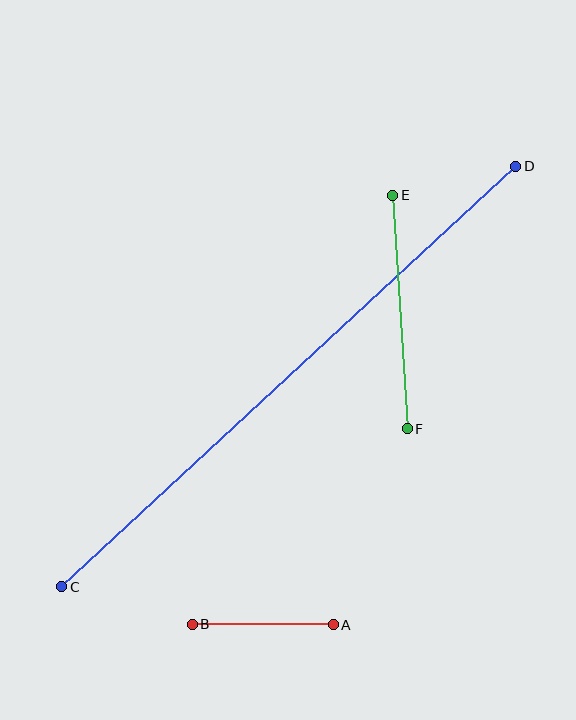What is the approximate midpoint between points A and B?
The midpoint is at approximately (263, 625) pixels.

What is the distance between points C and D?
The distance is approximately 619 pixels.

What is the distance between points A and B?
The distance is approximately 141 pixels.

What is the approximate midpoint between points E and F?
The midpoint is at approximately (400, 312) pixels.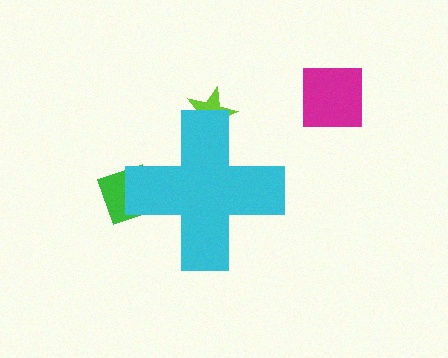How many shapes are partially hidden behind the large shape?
2 shapes are partially hidden.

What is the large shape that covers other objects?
A cyan cross.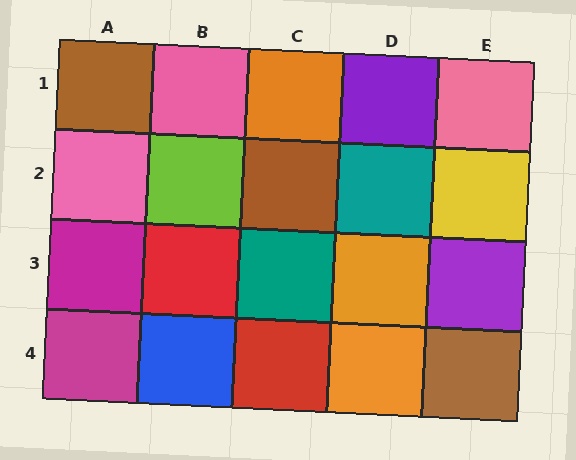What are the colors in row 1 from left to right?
Brown, pink, orange, purple, pink.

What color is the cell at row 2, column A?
Pink.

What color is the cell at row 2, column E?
Yellow.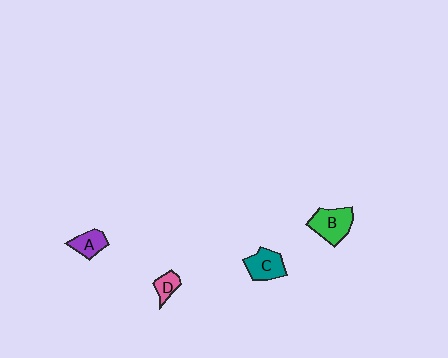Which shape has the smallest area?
Shape D (pink).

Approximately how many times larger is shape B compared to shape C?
Approximately 1.2 times.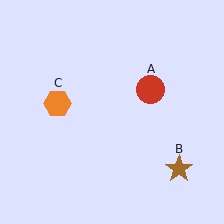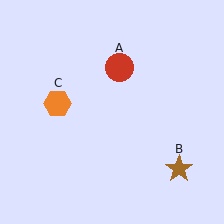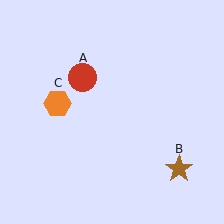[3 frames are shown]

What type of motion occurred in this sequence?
The red circle (object A) rotated counterclockwise around the center of the scene.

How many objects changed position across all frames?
1 object changed position: red circle (object A).